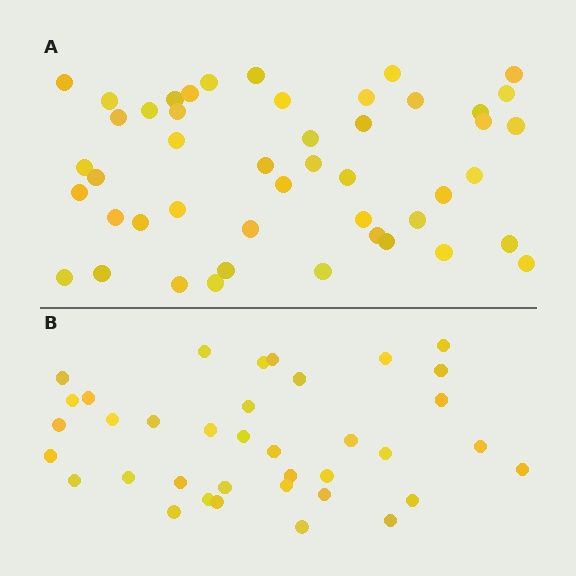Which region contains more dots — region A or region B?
Region A (the top region) has more dots.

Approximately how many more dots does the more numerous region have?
Region A has roughly 10 or so more dots than region B.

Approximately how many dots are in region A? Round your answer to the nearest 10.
About 50 dots. (The exact count is 47, which rounds to 50.)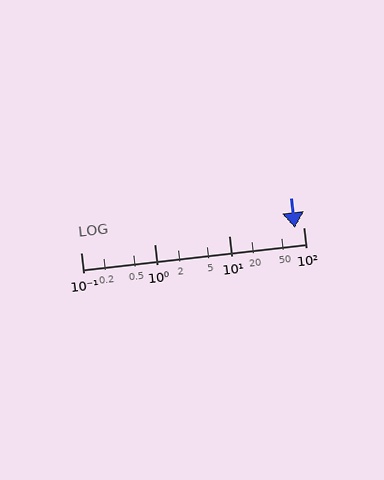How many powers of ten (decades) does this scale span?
The scale spans 3 decades, from 0.1 to 100.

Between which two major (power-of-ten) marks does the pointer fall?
The pointer is between 10 and 100.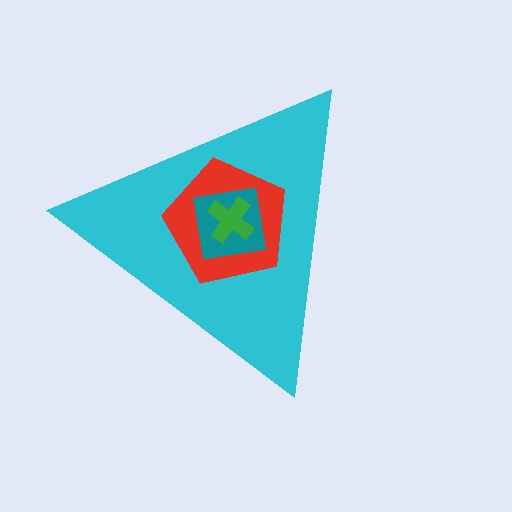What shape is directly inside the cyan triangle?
The red pentagon.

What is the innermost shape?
The green cross.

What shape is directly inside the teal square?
The green cross.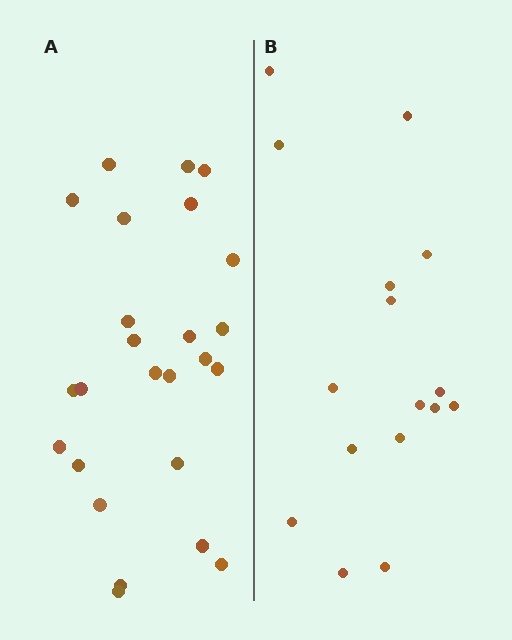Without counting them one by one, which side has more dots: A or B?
Region A (the left region) has more dots.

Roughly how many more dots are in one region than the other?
Region A has roughly 8 or so more dots than region B.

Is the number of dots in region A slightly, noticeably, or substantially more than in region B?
Region A has substantially more. The ratio is roughly 1.6 to 1.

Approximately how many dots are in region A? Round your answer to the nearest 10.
About 20 dots. (The exact count is 25, which rounds to 20.)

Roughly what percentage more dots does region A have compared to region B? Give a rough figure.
About 55% more.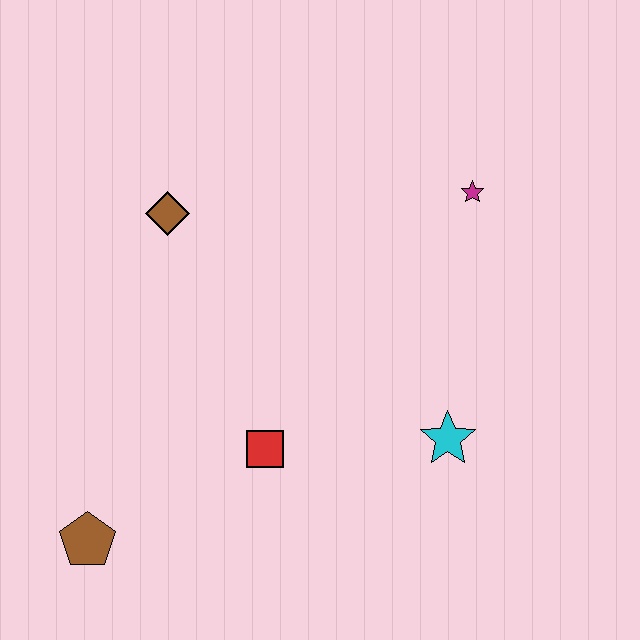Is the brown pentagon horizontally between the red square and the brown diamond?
No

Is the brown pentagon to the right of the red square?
No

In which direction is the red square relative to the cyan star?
The red square is to the left of the cyan star.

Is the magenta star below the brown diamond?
No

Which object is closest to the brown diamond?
The red square is closest to the brown diamond.